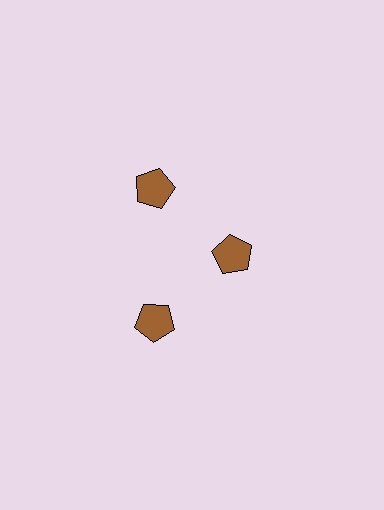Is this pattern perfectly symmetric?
No. The 3 brown pentagons are arranged in a ring, but one element near the 3 o'clock position is pulled inward toward the center, breaking the 3-fold rotational symmetry.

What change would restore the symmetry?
The symmetry would be restored by moving it outward, back onto the ring so that all 3 pentagons sit at equal angles and equal distance from the center.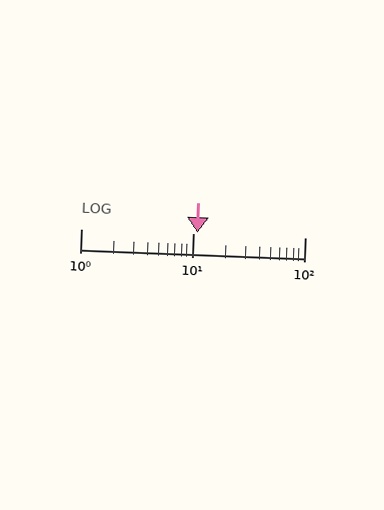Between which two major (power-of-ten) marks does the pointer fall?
The pointer is between 10 and 100.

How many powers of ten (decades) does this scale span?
The scale spans 2 decades, from 1 to 100.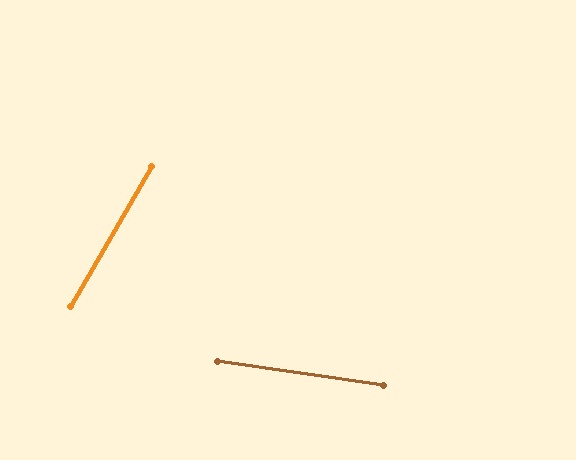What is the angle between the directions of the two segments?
Approximately 68 degrees.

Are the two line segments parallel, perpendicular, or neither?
Neither parallel nor perpendicular — they differ by about 68°.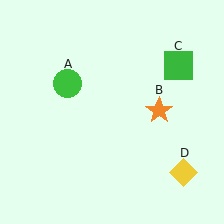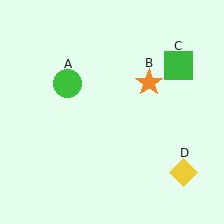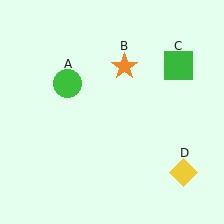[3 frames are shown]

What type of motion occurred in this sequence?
The orange star (object B) rotated counterclockwise around the center of the scene.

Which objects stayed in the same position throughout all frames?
Green circle (object A) and green square (object C) and yellow diamond (object D) remained stationary.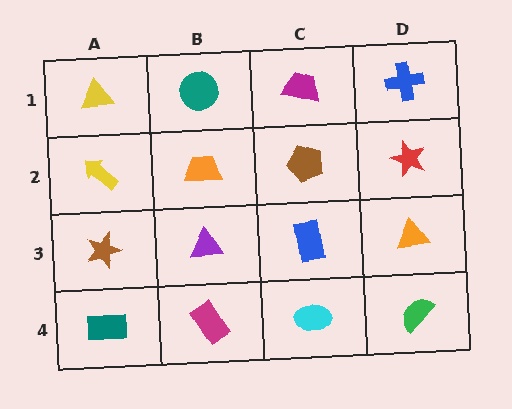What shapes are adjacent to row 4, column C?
A blue rectangle (row 3, column C), a magenta rectangle (row 4, column B), a green semicircle (row 4, column D).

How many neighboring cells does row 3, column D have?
3.